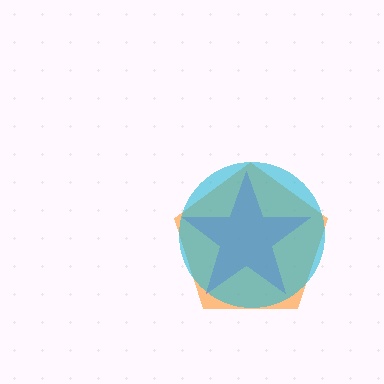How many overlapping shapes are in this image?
There are 3 overlapping shapes in the image.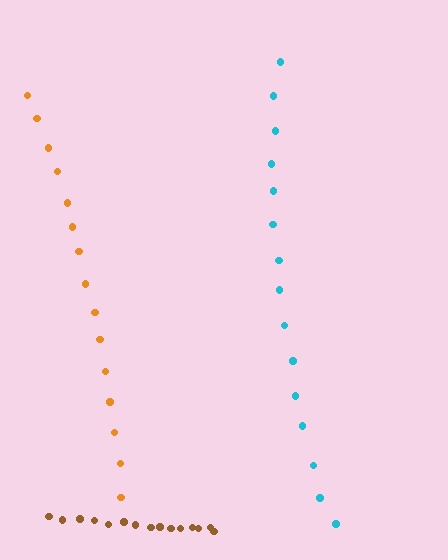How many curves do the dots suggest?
There are 3 distinct paths.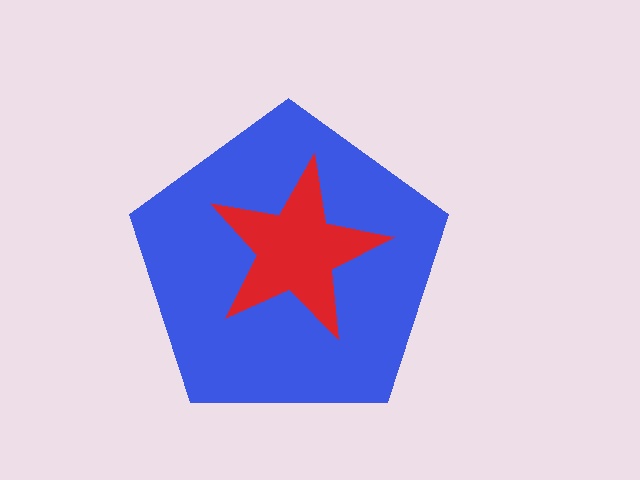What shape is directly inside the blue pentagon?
The red star.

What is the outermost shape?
The blue pentagon.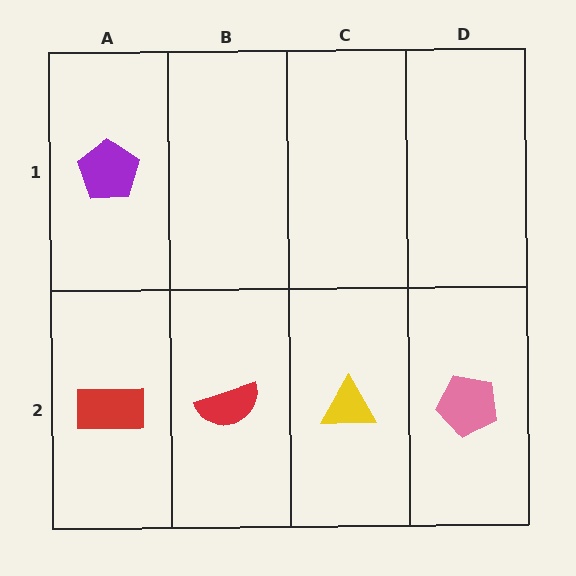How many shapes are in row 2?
4 shapes.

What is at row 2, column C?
A yellow triangle.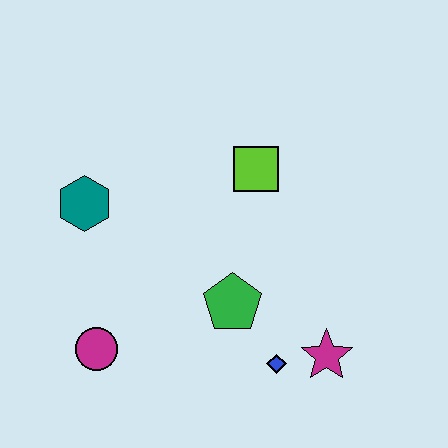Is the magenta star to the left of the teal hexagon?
No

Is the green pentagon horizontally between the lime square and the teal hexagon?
Yes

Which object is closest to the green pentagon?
The blue diamond is closest to the green pentagon.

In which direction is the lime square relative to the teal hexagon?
The lime square is to the right of the teal hexagon.